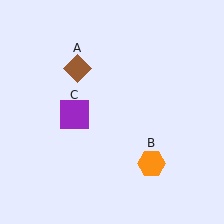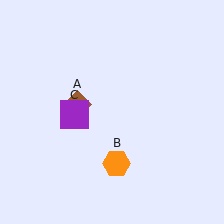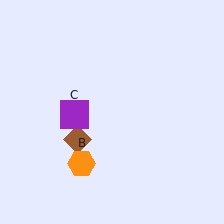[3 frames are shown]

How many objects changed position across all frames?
2 objects changed position: brown diamond (object A), orange hexagon (object B).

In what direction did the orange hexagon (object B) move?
The orange hexagon (object B) moved left.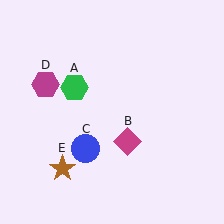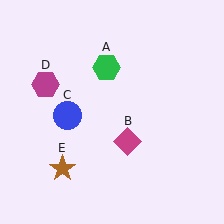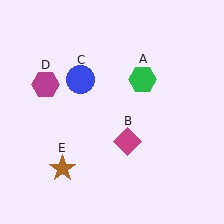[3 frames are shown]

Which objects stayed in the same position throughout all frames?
Magenta diamond (object B) and magenta hexagon (object D) and brown star (object E) remained stationary.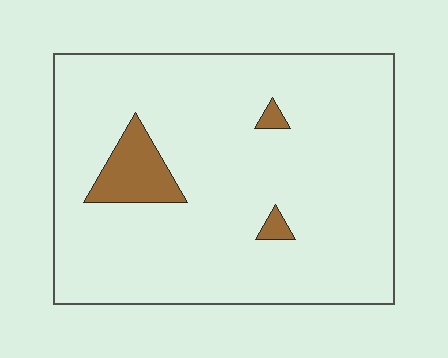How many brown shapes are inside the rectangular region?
3.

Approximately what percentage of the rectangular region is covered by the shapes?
Approximately 5%.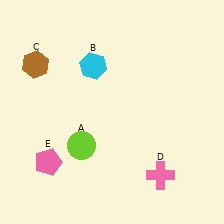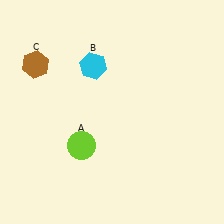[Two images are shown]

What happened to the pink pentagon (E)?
The pink pentagon (E) was removed in Image 2. It was in the bottom-left area of Image 1.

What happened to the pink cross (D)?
The pink cross (D) was removed in Image 2. It was in the bottom-right area of Image 1.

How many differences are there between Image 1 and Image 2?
There are 2 differences between the two images.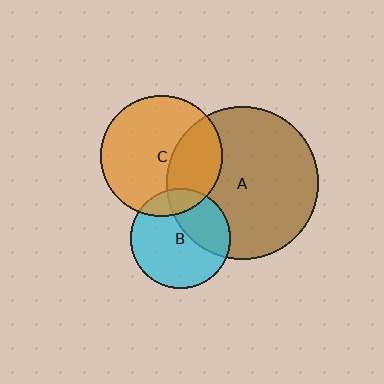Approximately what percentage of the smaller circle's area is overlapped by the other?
Approximately 15%.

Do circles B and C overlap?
Yes.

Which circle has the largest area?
Circle A (brown).